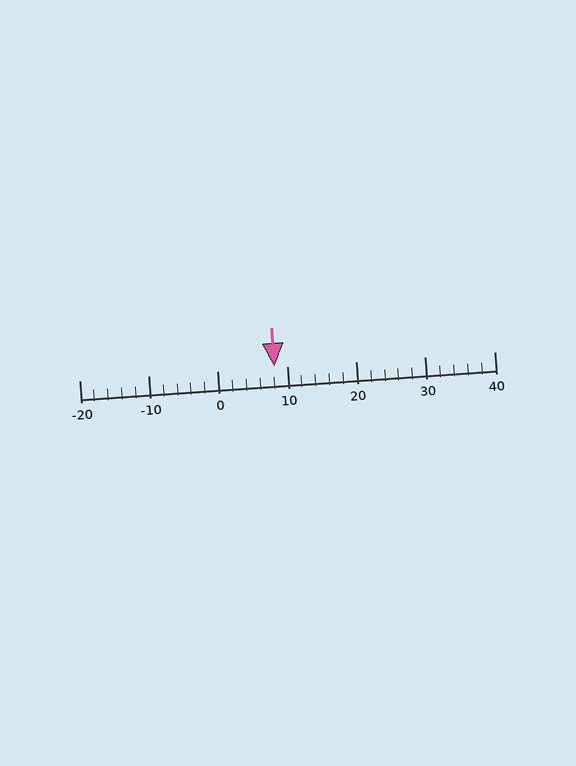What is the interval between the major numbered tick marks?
The major tick marks are spaced 10 units apart.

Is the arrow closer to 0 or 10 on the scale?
The arrow is closer to 10.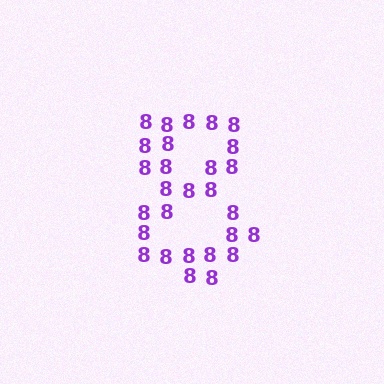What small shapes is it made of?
It is made of small digit 8's.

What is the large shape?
The large shape is the digit 8.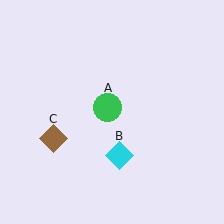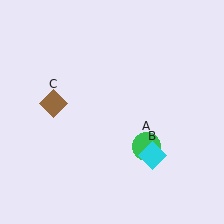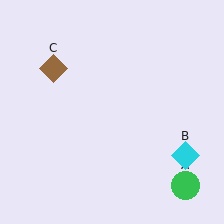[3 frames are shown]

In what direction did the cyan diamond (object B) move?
The cyan diamond (object B) moved right.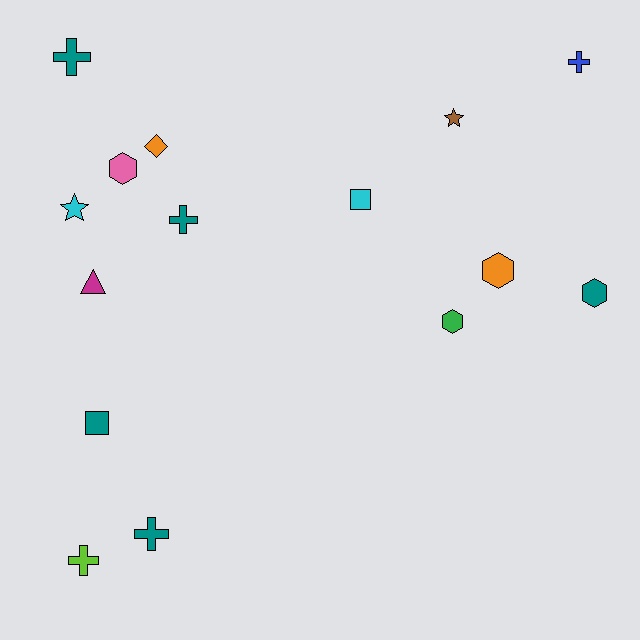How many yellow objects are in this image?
There are no yellow objects.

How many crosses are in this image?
There are 5 crosses.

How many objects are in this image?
There are 15 objects.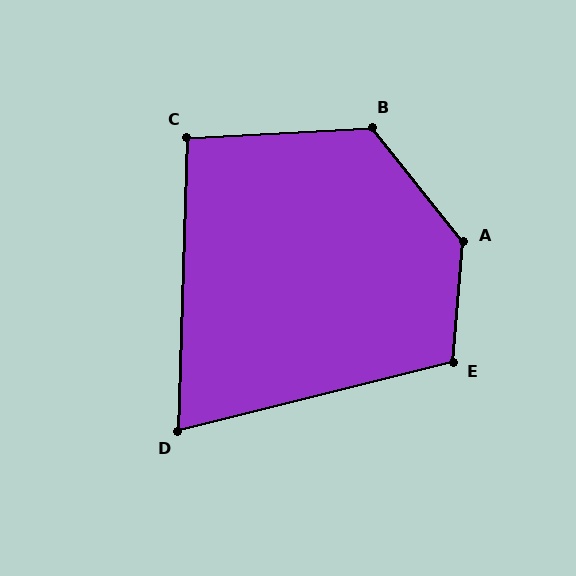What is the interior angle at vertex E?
Approximately 109 degrees (obtuse).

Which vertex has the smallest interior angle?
D, at approximately 74 degrees.